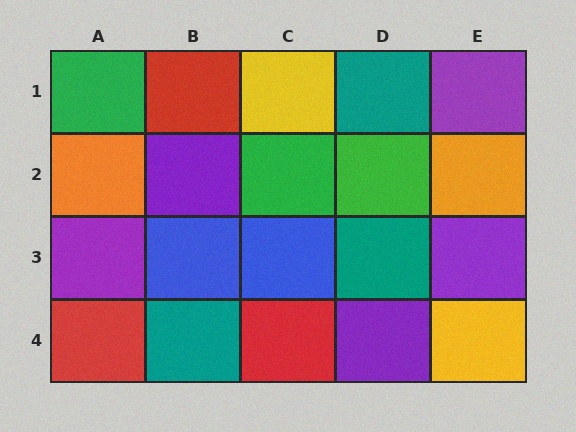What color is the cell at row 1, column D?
Teal.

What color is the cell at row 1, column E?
Purple.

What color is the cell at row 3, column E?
Purple.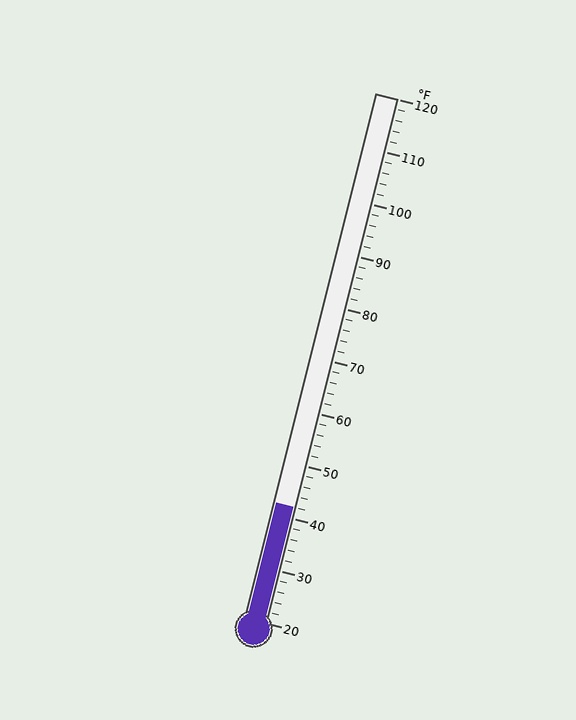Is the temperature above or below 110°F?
The temperature is below 110°F.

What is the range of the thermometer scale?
The thermometer scale ranges from 20°F to 120°F.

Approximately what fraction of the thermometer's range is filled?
The thermometer is filled to approximately 20% of its range.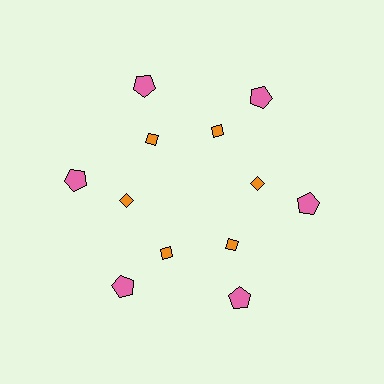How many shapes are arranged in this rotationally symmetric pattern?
There are 12 shapes, arranged in 6 groups of 2.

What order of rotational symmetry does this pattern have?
This pattern has 6-fold rotational symmetry.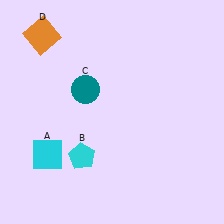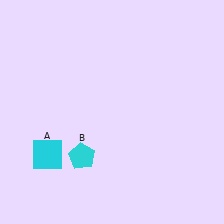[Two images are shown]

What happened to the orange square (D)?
The orange square (D) was removed in Image 2. It was in the top-left area of Image 1.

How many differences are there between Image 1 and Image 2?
There are 2 differences between the two images.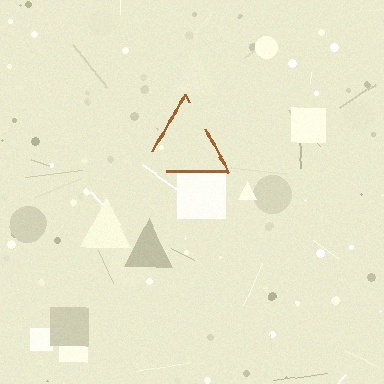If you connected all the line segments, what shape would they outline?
They would outline a triangle.